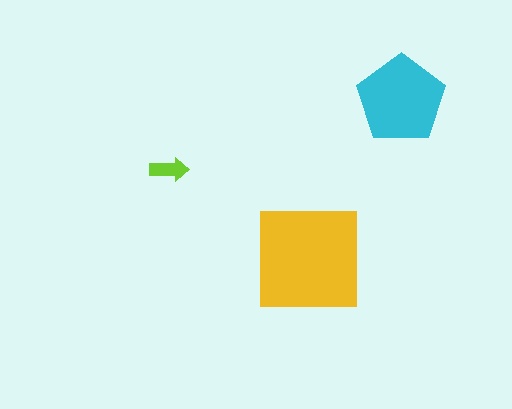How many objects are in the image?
There are 3 objects in the image.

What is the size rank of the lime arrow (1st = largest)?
3rd.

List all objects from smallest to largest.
The lime arrow, the cyan pentagon, the yellow square.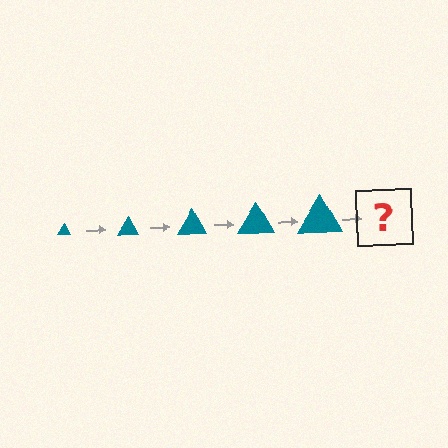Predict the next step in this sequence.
The next step is a teal triangle, larger than the previous one.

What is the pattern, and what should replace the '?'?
The pattern is that the triangle gets progressively larger each step. The '?' should be a teal triangle, larger than the previous one.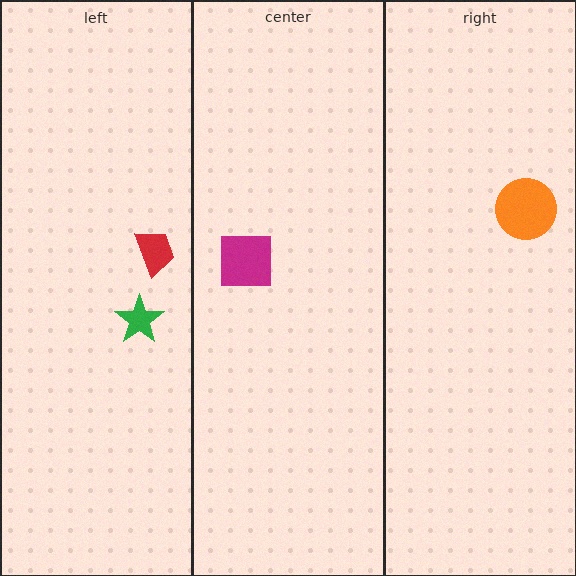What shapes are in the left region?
The red trapezoid, the green star.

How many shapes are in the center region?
1.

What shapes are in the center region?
The magenta square.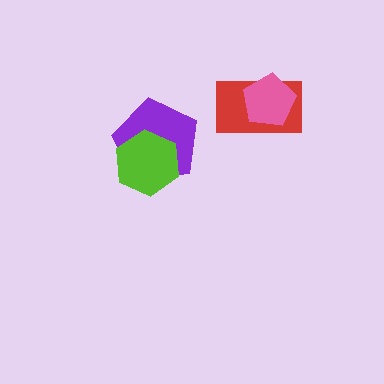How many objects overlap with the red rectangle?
1 object overlaps with the red rectangle.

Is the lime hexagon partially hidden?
No, no other shape covers it.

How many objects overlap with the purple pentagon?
1 object overlaps with the purple pentagon.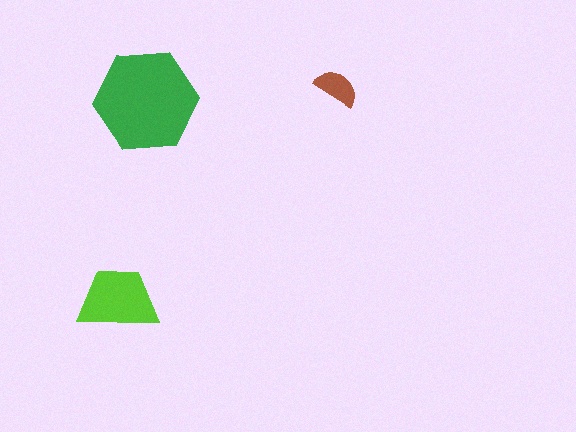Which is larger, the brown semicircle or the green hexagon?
The green hexagon.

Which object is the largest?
The green hexagon.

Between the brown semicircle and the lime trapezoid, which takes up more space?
The lime trapezoid.